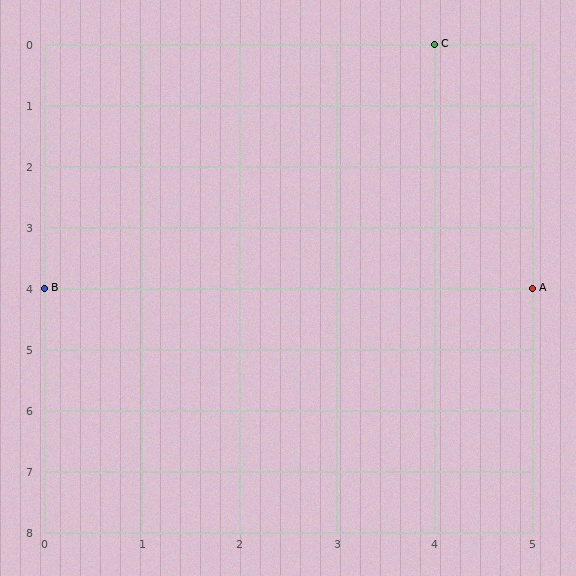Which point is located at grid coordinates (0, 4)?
Point B is at (0, 4).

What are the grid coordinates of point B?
Point B is at grid coordinates (0, 4).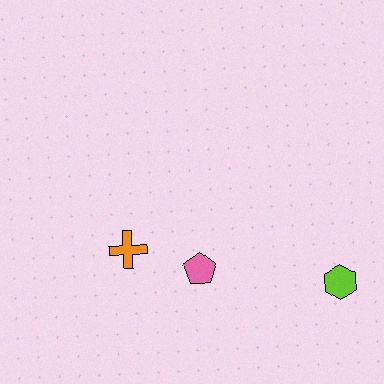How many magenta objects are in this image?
There are no magenta objects.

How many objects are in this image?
There are 3 objects.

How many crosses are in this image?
There is 1 cross.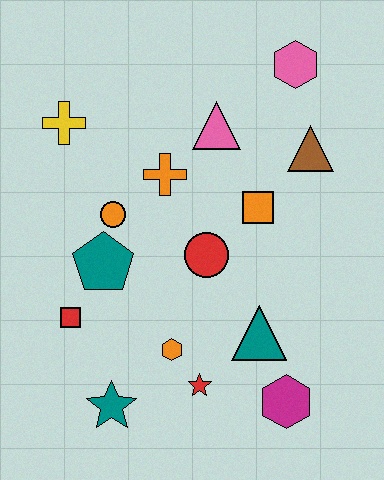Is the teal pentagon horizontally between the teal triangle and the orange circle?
No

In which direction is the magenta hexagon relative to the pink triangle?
The magenta hexagon is below the pink triangle.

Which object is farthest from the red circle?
The pink hexagon is farthest from the red circle.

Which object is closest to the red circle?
The orange square is closest to the red circle.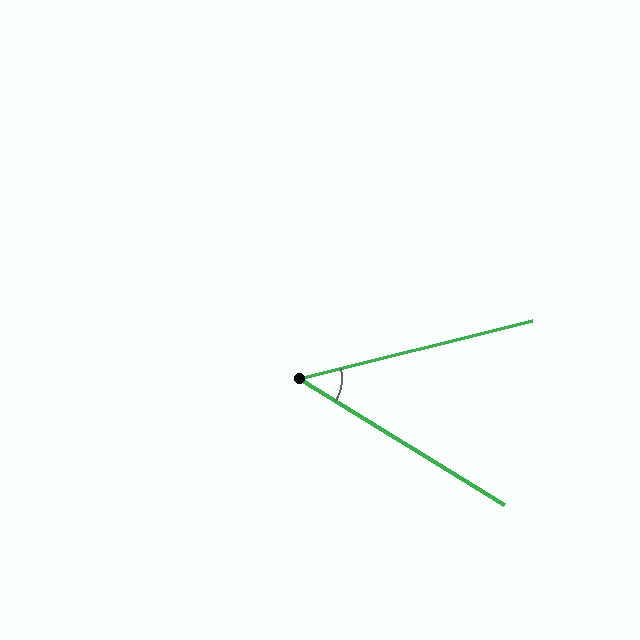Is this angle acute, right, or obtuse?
It is acute.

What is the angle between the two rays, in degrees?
Approximately 45 degrees.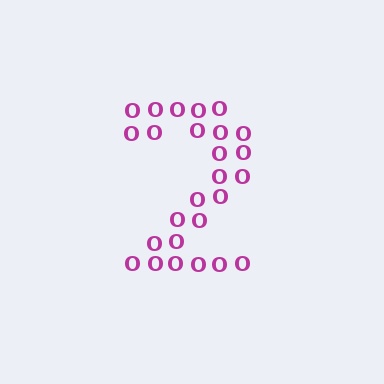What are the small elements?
The small elements are letter O's.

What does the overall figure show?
The overall figure shows the digit 2.